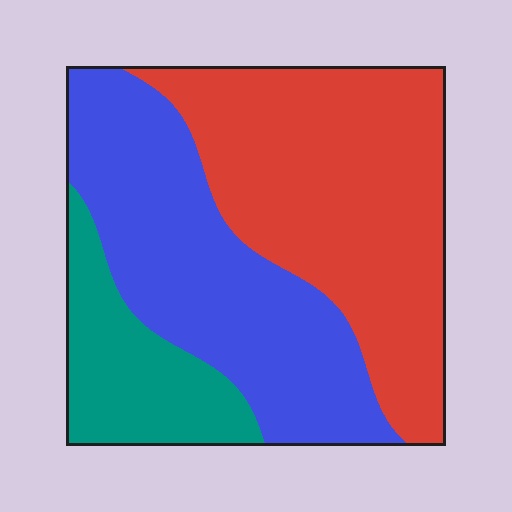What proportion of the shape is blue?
Blue covers 38% of the shape.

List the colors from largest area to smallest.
From largest to smallest: red, blue, teal.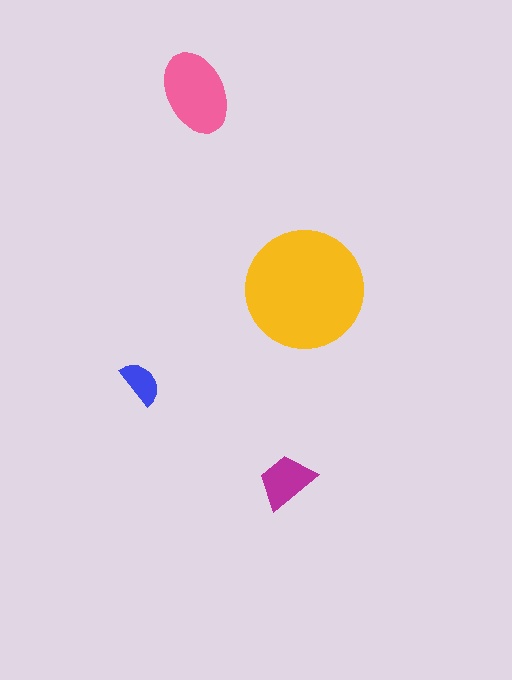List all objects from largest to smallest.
The yellow circle, the pink ellipse, the magenta trapezoid, the blue semicircle.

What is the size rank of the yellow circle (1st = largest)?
1st.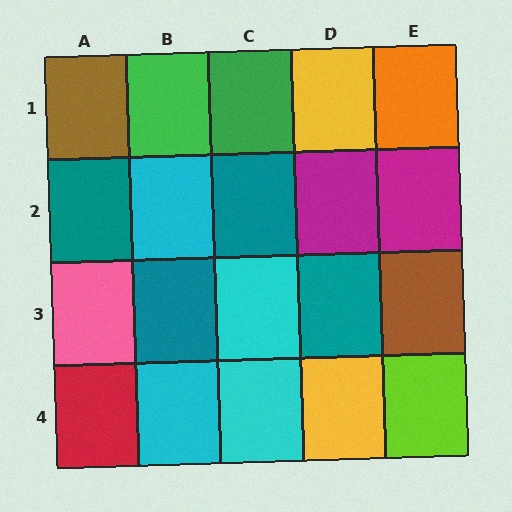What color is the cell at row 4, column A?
Red.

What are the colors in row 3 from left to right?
Pink, teal, cyan, teal, brown.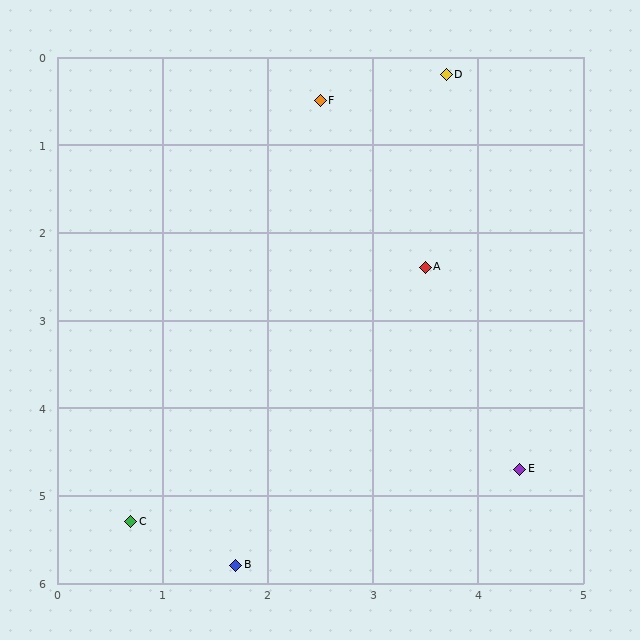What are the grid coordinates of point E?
Point E is at approximately (4.4, 4.7).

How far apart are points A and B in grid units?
Points A and B are about 3.8 grid units apart.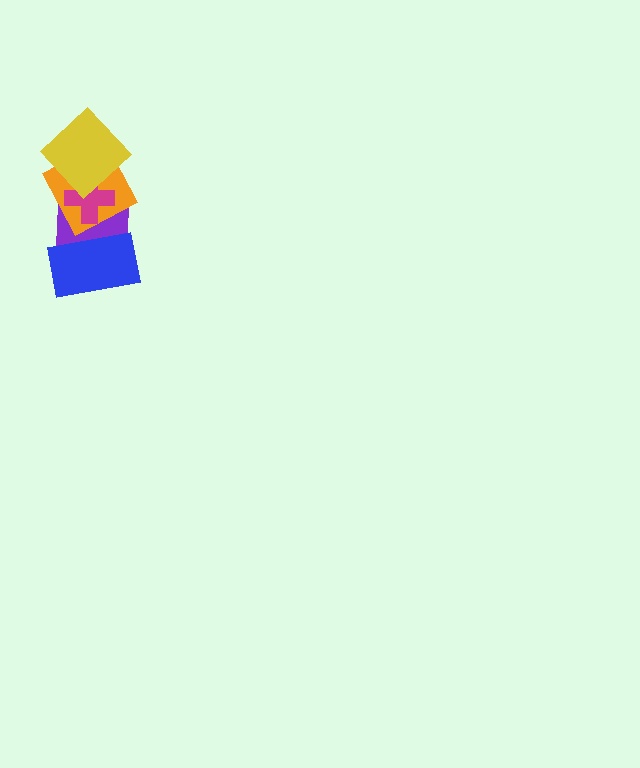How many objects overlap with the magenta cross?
3 objects overlap with the magenta cross.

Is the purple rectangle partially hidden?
Yes, it is partially covered by another shape.